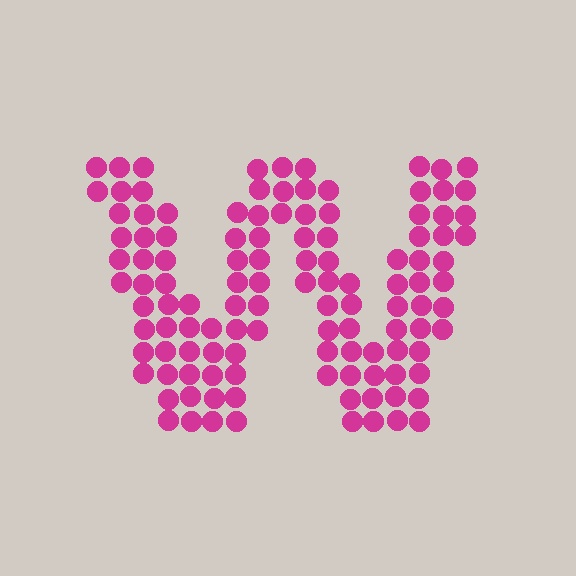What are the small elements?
The small elements are circles.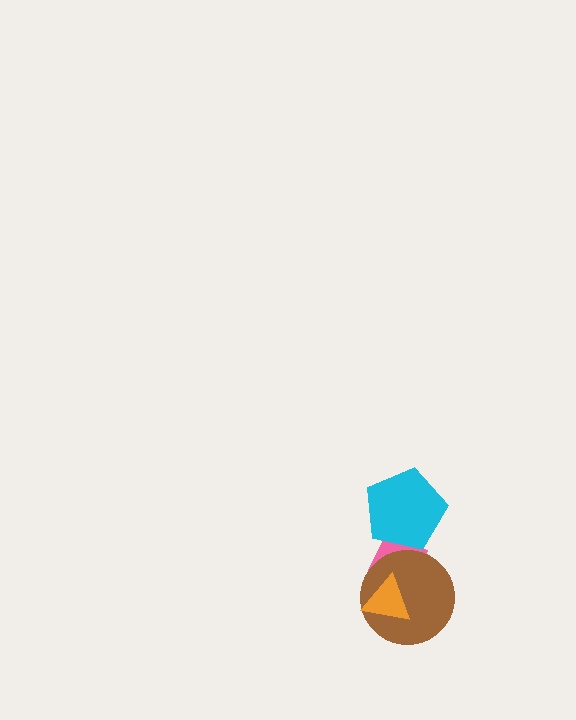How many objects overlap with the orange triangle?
2 objects overlap with the orange triangle.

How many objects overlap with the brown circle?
2 objects overlap with the brown circle.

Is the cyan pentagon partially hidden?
No, no other shape covers it.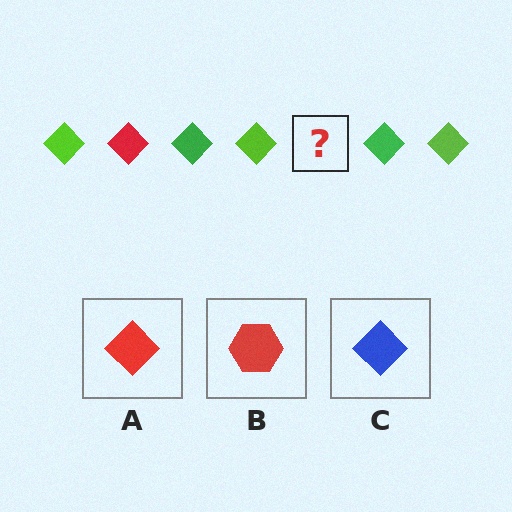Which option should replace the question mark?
Option A.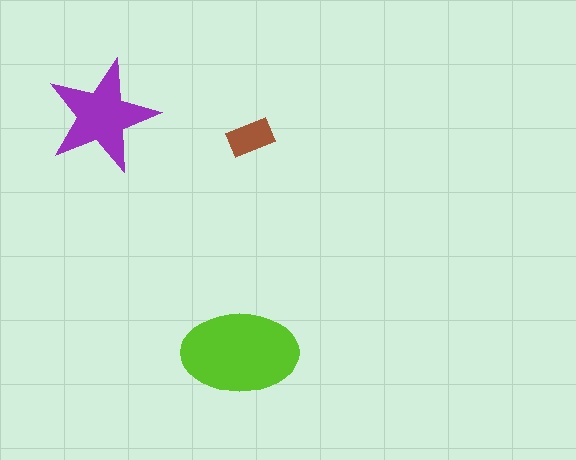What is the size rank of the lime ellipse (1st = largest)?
1st.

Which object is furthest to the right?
The brown rectangle is rightmost.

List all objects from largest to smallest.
The lime ellipse, the purple star, the brown rectangle.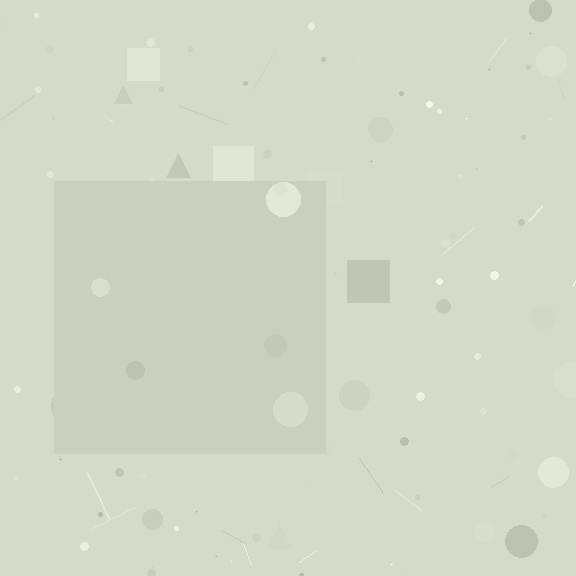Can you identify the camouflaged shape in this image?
The camouflaged shape is a square.